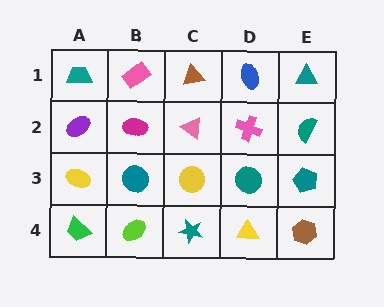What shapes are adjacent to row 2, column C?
A brown triangle (row 1, column C), a yellow circle (row 3, column C), a magenta ellipse (row 2, column B), a pink cross (row 2, column D).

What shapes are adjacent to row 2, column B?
A pink rectangle (row 1, column B), a teal circle (row 3, column B), a purple ellipse (row 2, column A), a pink triangle (row 2, column C).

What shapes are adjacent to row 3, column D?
A pink cross (row 2, column D), a yellow triangle (row 4, column D), a yellow circle (row 3, column C), a teal pentagon (row 3, column E).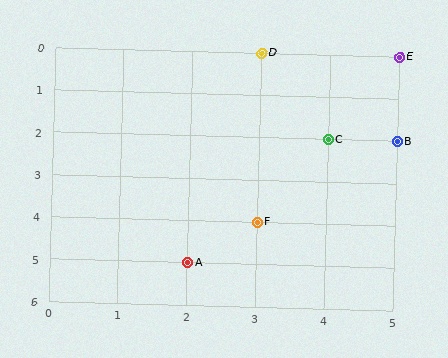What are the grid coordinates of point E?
Point E is at grid coordinates (5, 0).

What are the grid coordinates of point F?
Point F is at grid coordinates (3, 4).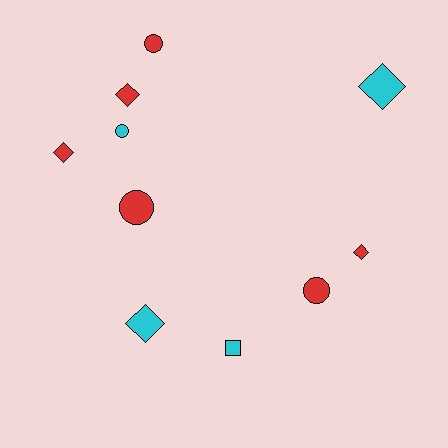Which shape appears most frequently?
Diamond, with 5 objects.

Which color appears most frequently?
Red, with 6 objects.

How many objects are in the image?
There are 10 objects.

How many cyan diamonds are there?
There are 2 cyan diamonds.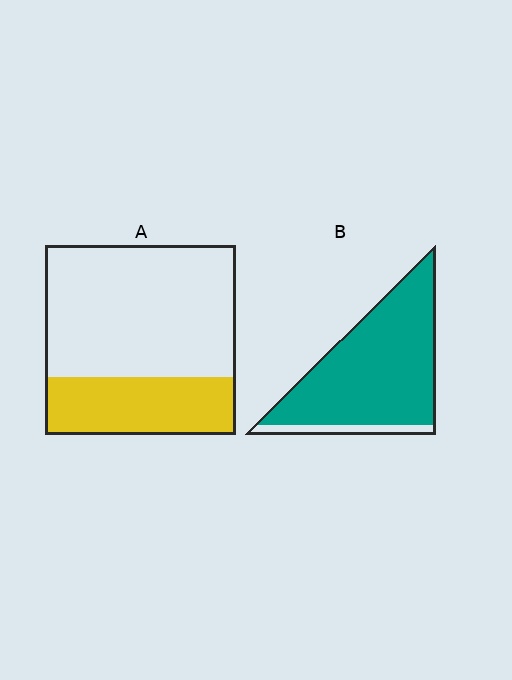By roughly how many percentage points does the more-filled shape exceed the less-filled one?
By roughly 60 percentage points (B over A).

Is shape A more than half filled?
No.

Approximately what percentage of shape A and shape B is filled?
A is approximately 30% and B is approximately 90%.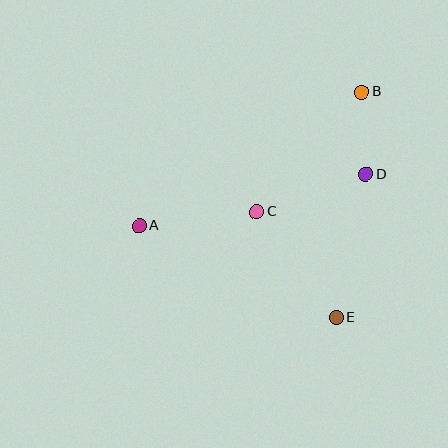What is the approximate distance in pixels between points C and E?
The distance between C and E is approximately 132 pixels.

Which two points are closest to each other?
Points B and D are closest to each other.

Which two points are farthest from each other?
Points A and B are farthest from each other.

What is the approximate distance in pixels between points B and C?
The distance between B and C is approximately 159 pixels.